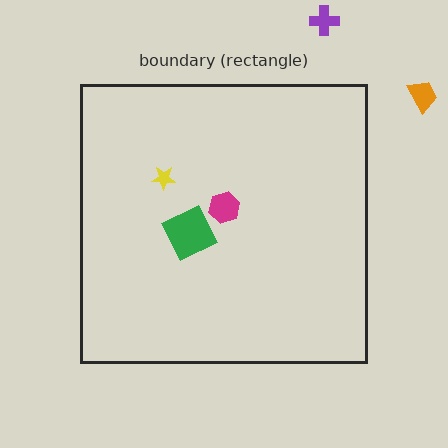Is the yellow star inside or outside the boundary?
Inside.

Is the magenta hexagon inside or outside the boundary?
Inside.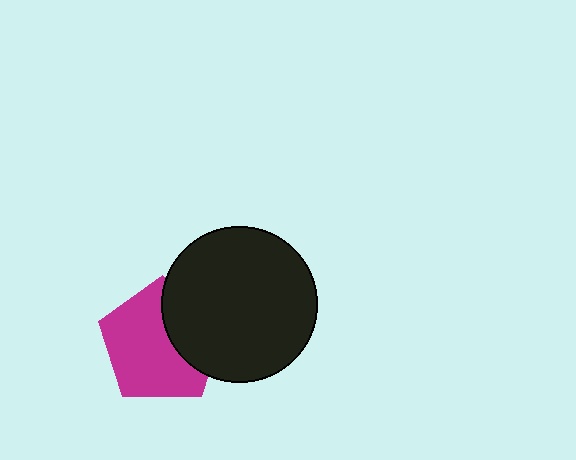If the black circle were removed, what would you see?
You would see the complete magenta pentagon.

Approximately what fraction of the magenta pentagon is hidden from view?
Roughly 33% of the magenta pentagon is hidden behind the black circle.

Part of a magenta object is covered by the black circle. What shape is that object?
It is a pentagon.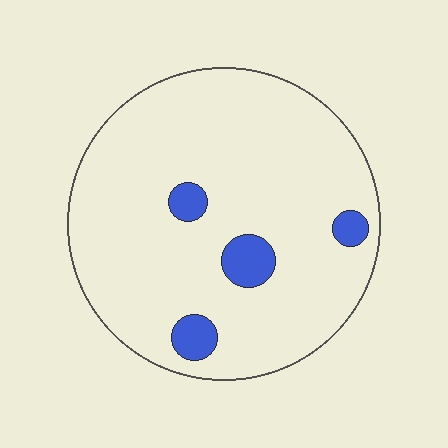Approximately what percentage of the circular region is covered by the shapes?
Approximately 10%.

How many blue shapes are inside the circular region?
4.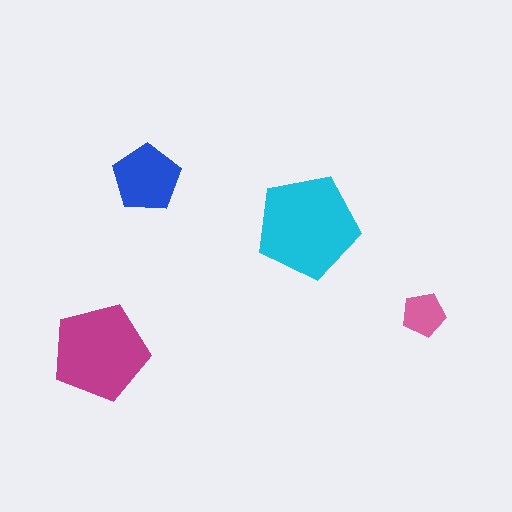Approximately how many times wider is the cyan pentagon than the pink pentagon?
About 2.5 times wider.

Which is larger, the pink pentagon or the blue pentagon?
The blue one.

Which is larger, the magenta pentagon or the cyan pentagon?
The cyan one.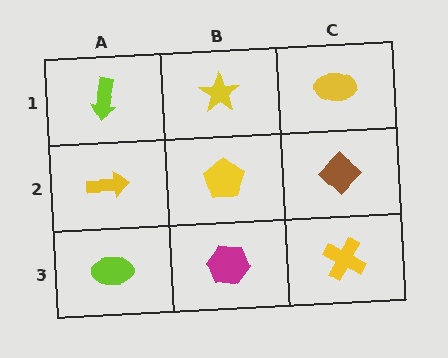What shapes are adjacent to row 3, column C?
A brown diamond (row 2, column C), a magenta hexagon (row 3, column B).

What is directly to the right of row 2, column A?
A yellow pentagon.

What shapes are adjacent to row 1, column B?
A yellow pentagon (row 2, column B), a lime arrow (row 1, column A), a yellow ellipse (row 1, column C).